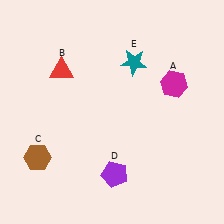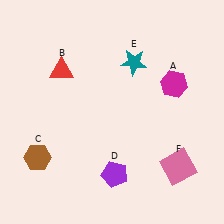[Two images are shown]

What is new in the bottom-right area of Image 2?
A pink square (F) was added in the bottom-right area of Image 2.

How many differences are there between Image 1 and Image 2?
There is 1 difference between the two images.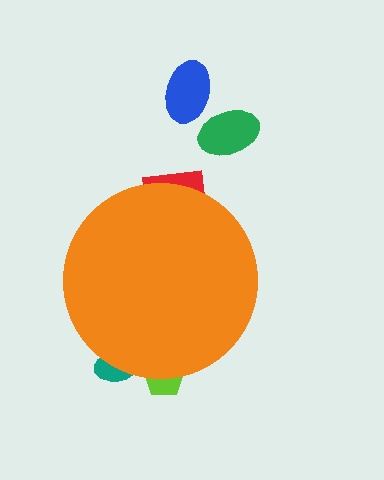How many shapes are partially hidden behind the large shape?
3 shapes are partially hidden.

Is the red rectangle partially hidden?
Yes, the red rectangle is partially hidden behind the orange circle.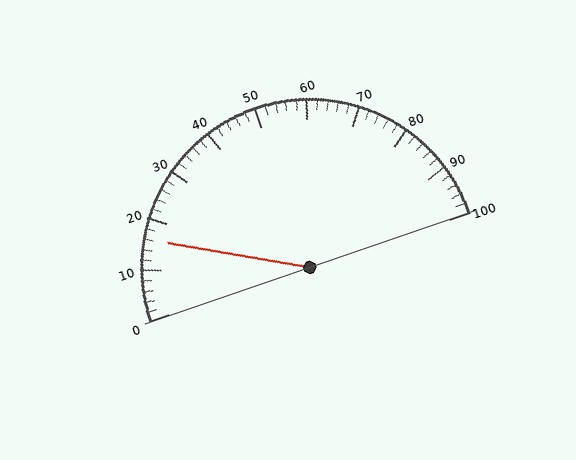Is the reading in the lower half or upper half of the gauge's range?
The reading is in the lower half of the range (0 to 100).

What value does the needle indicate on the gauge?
The needle indicates approximately 16.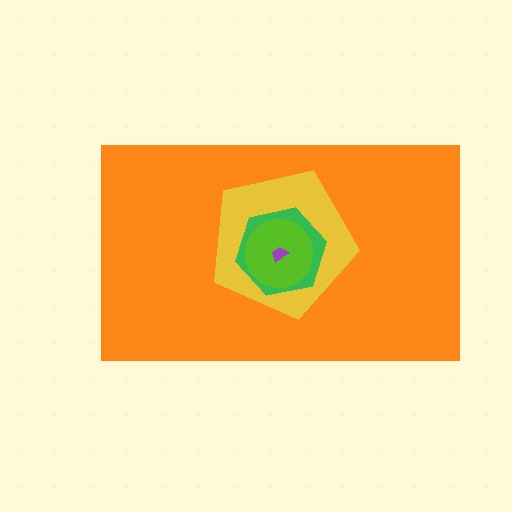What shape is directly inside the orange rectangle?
The yellow pentagon.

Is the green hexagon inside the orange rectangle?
Yes.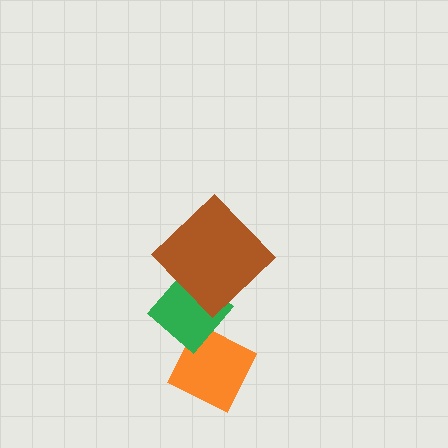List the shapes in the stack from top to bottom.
From top to bottom: the brown diamond, the green diamond, the orange diamond.